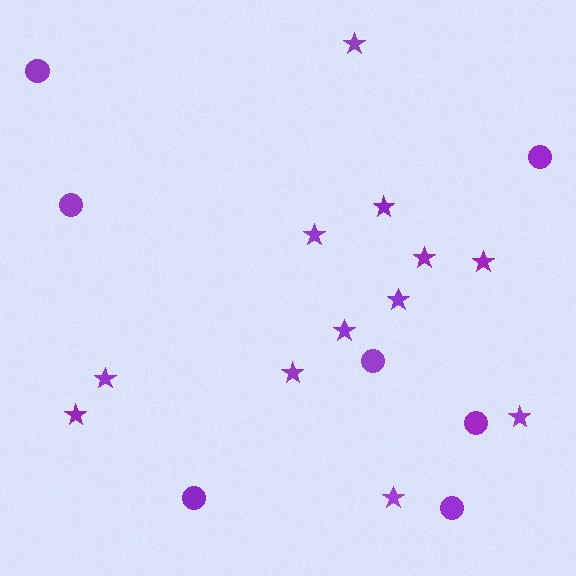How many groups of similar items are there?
There are 2 groups: one group of circles (7) and one group of stars (12).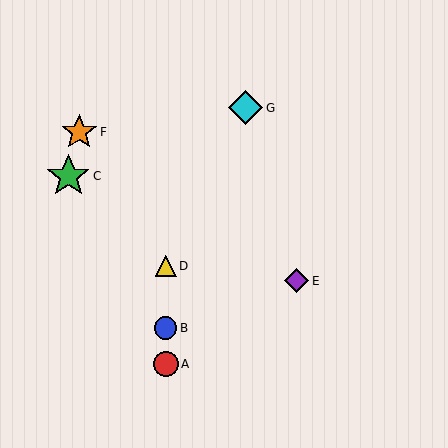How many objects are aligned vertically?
3 objects (A, B, D) are aligned vertically.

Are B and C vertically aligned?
No, B is at x≈166 and C is at x≈68.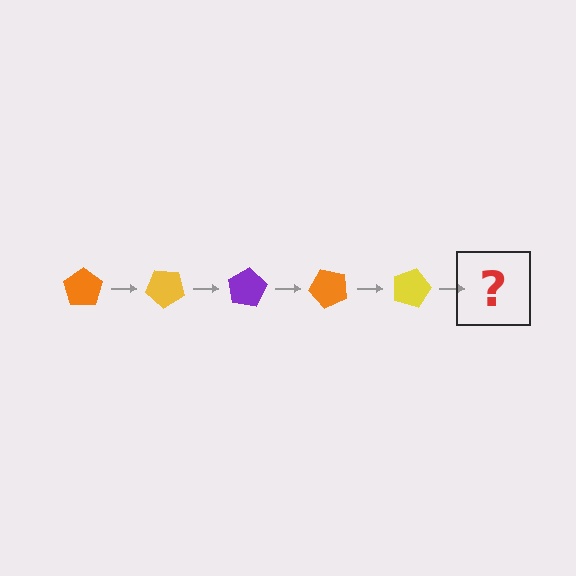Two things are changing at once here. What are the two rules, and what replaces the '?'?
The two rules are that it rotates 40 degrees each step and the color cycles through orange, yellow, and purple. The '?' should be a purple pentagon, rotated 200 degrees from the start.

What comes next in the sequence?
The next element should be a purple pentagon, rotated 200 degrees from the start.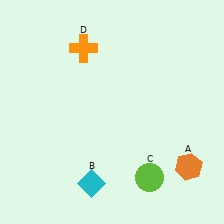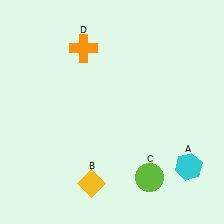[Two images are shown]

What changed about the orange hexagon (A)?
In Image 1, A is orange. In Image 2, it changed to cyan.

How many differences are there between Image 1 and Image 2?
There are 2 differences between the two images.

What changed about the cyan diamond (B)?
In Image 1, B is cyan. In Image 2, it changed to yellow.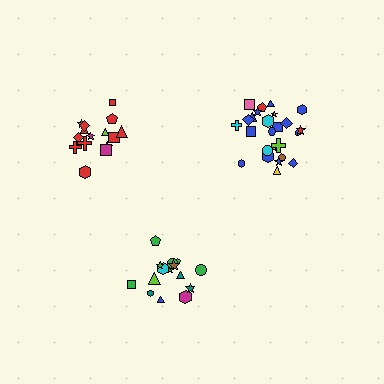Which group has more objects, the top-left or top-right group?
The top-right group.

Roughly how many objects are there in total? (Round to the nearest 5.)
Roughly 55 objects in total.